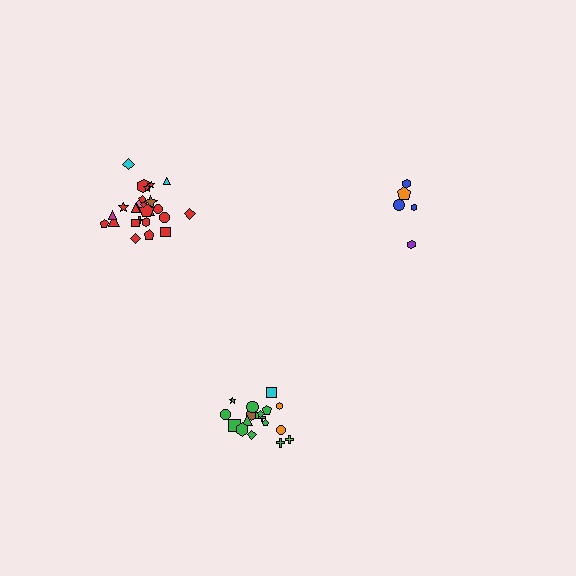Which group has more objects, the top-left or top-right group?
The top-left group.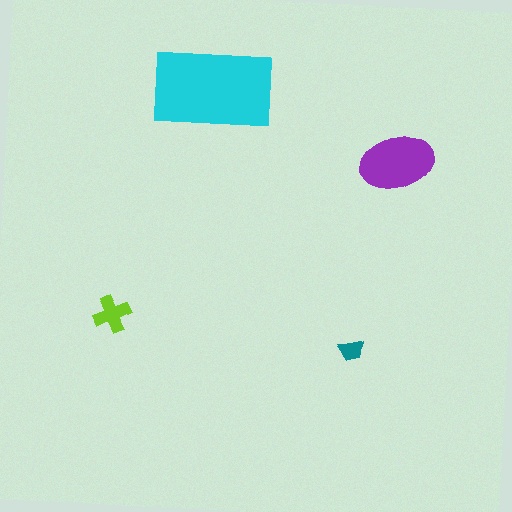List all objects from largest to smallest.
The cyan rectangle, the purple ellipse, the lime cross, the teal trapezoid.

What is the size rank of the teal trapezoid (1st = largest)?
4th.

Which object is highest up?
The cyan rectangle is topmost.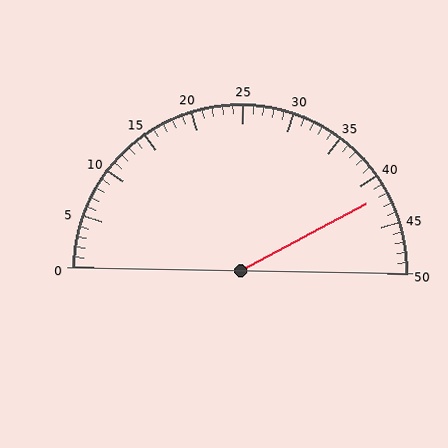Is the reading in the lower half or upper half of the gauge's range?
The reading is in the upper half of the range (0 to 50).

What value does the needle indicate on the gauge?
The needle indicates approximately 42.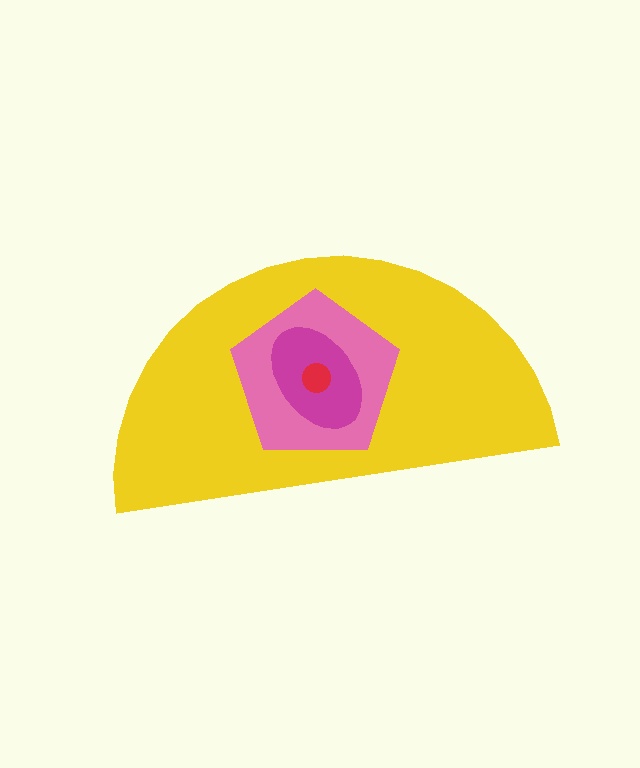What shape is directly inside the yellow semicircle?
The pink pentagon.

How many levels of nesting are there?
4.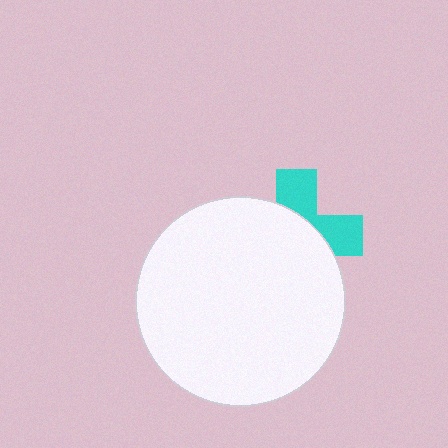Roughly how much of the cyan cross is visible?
A small part of it is visible (roughly 37%).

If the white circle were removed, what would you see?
You would see the complete cyan cross.